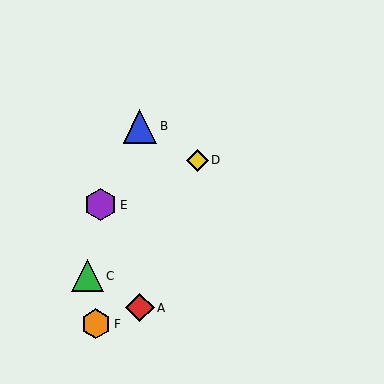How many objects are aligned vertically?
2 objects (A, B) are aligned vertically.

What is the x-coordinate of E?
Object E is at x≈101.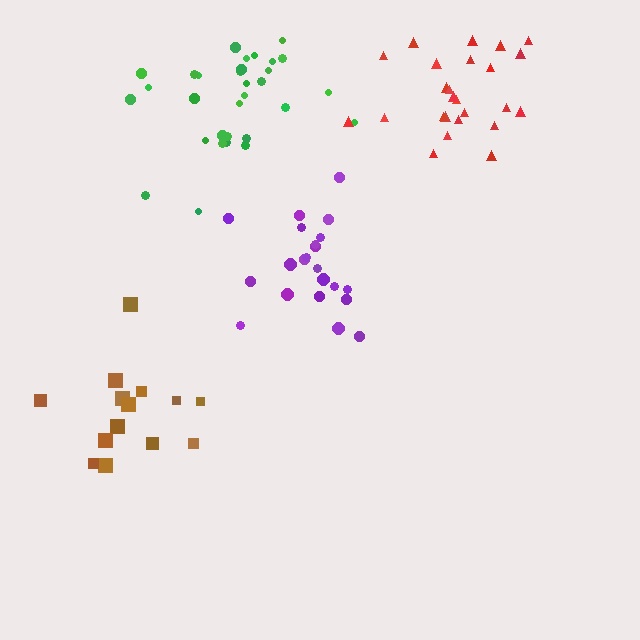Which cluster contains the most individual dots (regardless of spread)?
Green (31).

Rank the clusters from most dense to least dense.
green, red, purple, brown.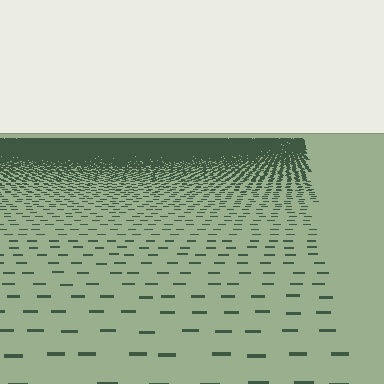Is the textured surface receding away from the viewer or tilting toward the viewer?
The surface is receding away from the viewer. Texture elements get smaller and denser toward the top.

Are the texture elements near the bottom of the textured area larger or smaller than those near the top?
Larger. Near the bottom, elements are closer to the viewer and appear at a bigger on-screen size.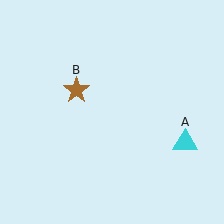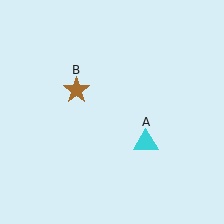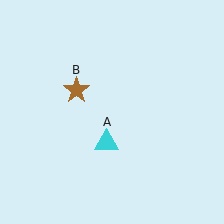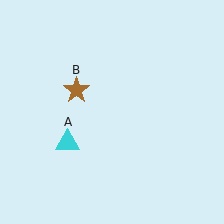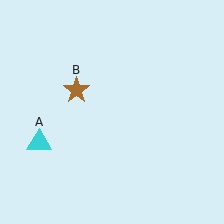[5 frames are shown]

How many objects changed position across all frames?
1 object changed position: cyan triangle (object A).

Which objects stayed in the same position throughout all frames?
Brown star (object B) remained stationary.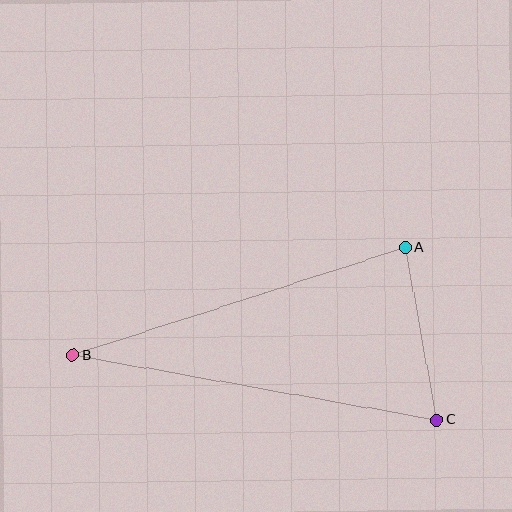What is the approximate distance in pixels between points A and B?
The distance between A and B is approximately 350 pixels.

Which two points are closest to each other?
Points A and C are closest to each other.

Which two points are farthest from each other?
Points B and C are farthest from each other.